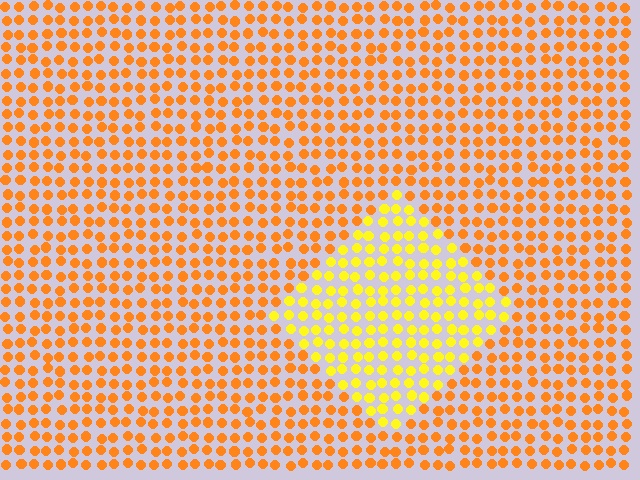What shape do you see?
I see a diamond.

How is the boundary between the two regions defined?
The boundary is defined purely by a slight shift in hue (about 30 degrees). Spacing, size, and orientation are identical on both sides.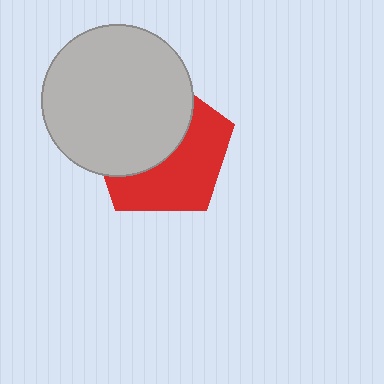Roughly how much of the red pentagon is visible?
About half of it is visible (roughly 49%).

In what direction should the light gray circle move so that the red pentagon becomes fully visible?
The light gray circle should move toward the upper-left. That is the shortest direction to clear the overlap and leave the red pentagon fully visible.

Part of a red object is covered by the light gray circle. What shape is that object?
It is a pentagon.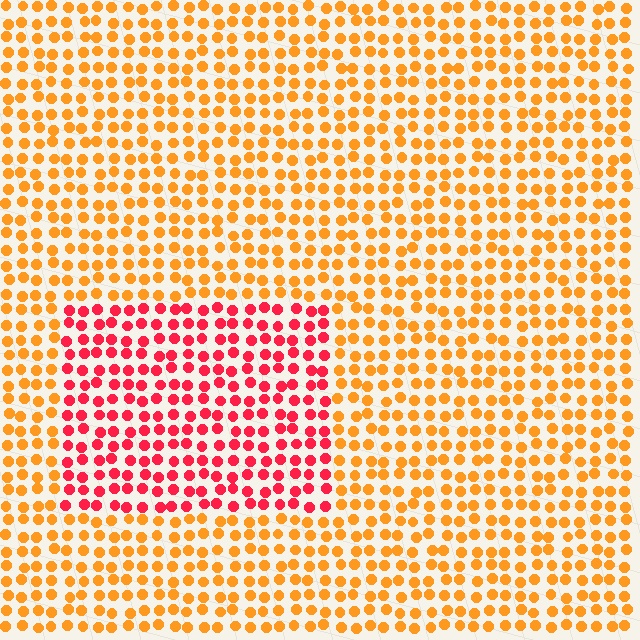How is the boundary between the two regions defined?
The boundary is defined purely by a slight shift in hue (about 44 degrees). Spacing, size, and orientation are identical on both sides.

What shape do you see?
I see a rectangle.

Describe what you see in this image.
The image is filled with small orange elements in a uniform arrangement. A rectangle-shaped region is visible where the elements are tinted to a slightly different hue, forming a subtle color boundary.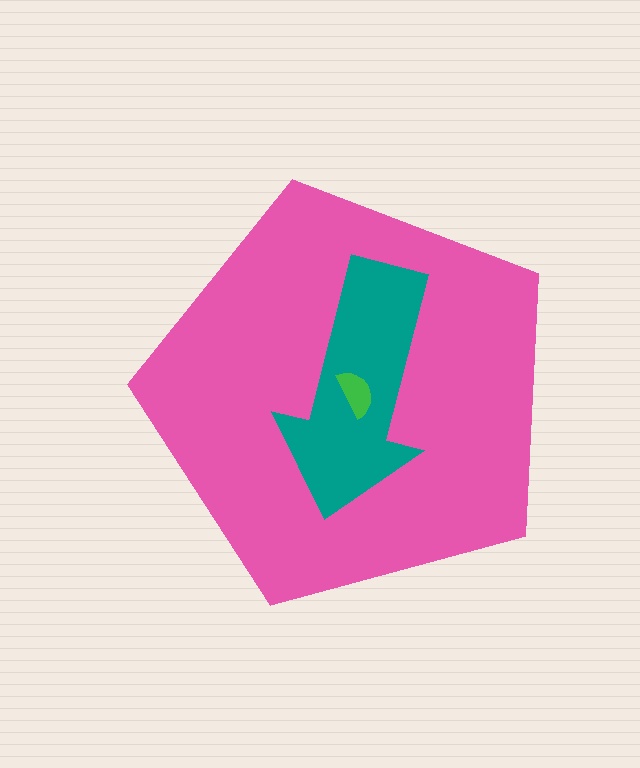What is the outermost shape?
The pink pentagon.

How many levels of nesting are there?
3.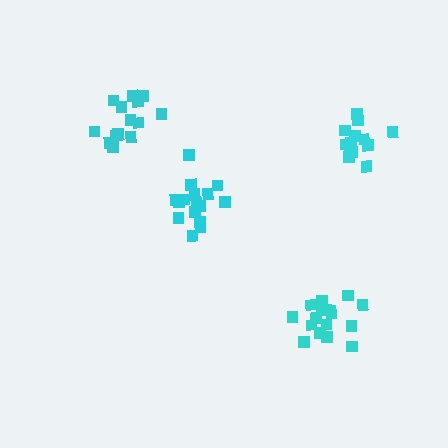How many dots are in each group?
Group 1: 14 dots, Group 2: 16 dots, Group 3: 17 dots, Group 4: 13 dots (60 total).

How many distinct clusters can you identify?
There are 4 distinct clusters.